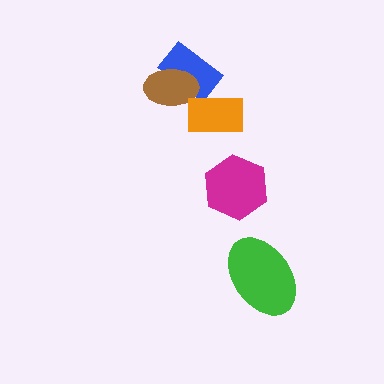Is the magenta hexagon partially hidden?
No, no other shape covers it.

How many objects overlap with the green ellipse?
0 objects overlap with the green ellipse.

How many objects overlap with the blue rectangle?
1 object overlaps with the blue rectangle.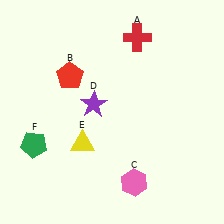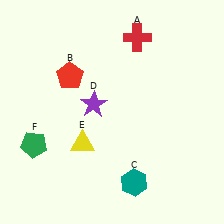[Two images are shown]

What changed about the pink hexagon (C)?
In Image 1, C is pink. In Image 2, it changed to teal.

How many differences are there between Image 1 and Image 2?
There is 1 difference between the two images.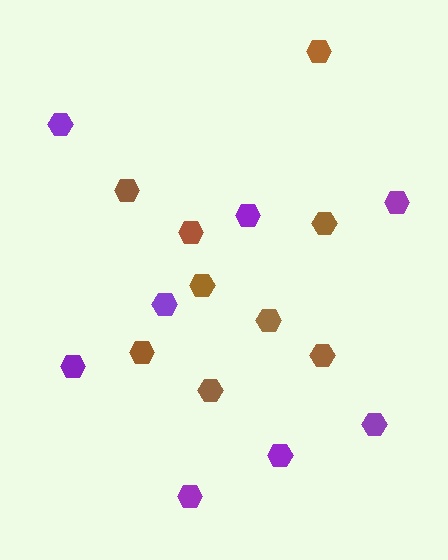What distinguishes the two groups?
There are 2 groups: one group of purple hexagons (8) and one group of brown hexagons (9).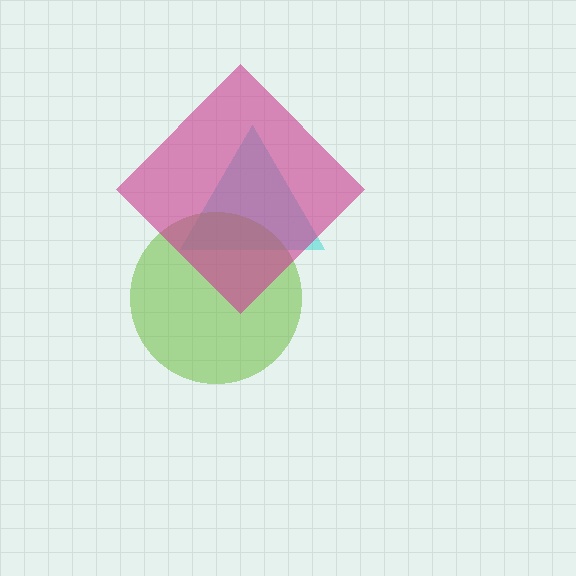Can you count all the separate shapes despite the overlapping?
Yes, there are 3 separate shapes.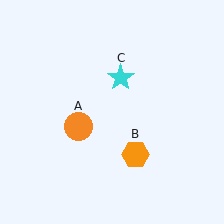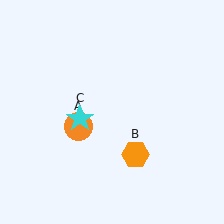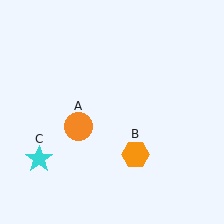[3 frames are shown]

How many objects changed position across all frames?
1 object changed position: cyan star (object C).